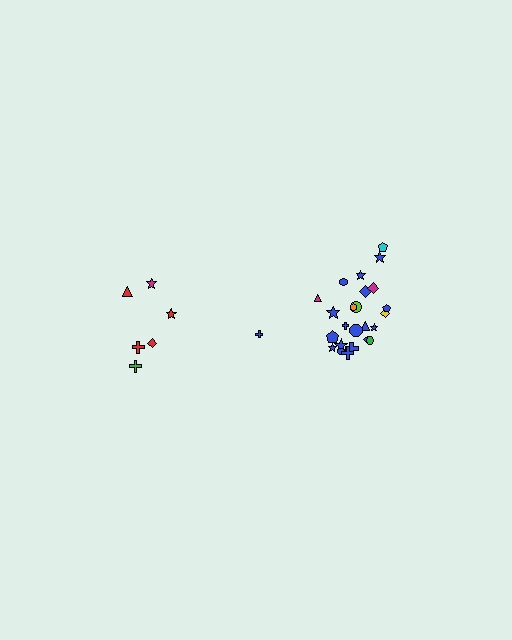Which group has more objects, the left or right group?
The right group.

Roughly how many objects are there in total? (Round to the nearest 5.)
Roughly 30 objects in total.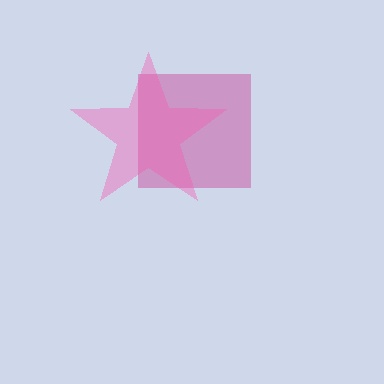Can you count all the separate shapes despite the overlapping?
Yes, there are 2 separate shapes.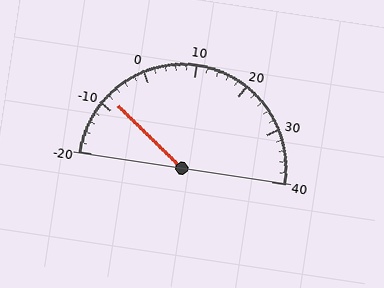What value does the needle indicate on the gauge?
The needle indicates approximately -8.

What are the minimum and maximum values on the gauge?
The gauge ranges from -20 to 40.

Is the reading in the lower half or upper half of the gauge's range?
The reading is in the lower half of the range (-20 to 40).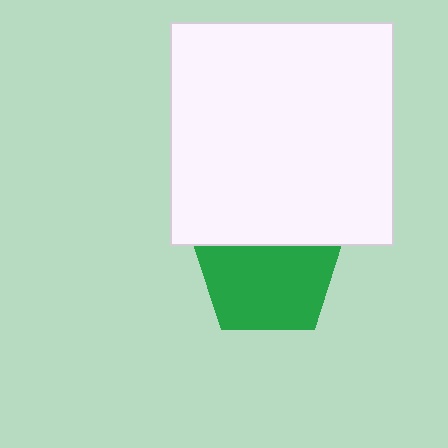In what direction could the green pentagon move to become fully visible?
The green pentagon could move down. That would shift it out from behind the white square entirely.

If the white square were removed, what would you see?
You would see the complete green pentagon.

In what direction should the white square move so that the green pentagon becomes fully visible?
The white square should move up. That is the shortest direction to clear the overlap and leave the green pentagon fully visible.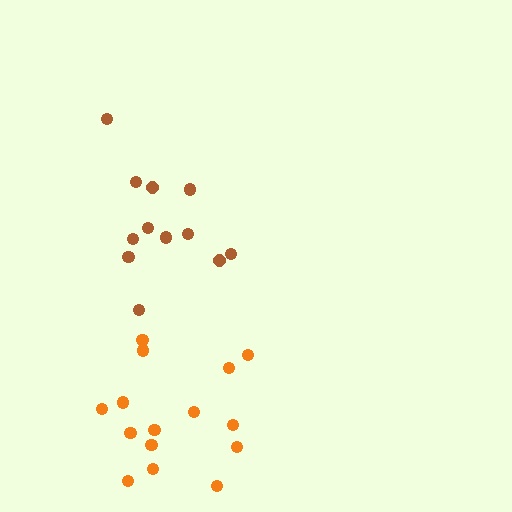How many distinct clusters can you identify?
There are 2 distinct clusters.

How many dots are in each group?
Group 1: 15 dots, Group 2: 12 dots (27 total).